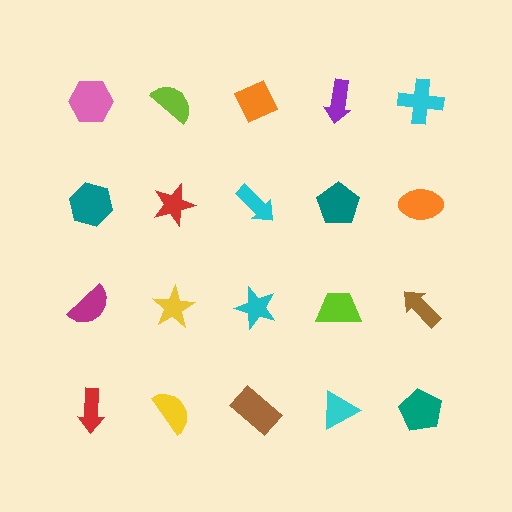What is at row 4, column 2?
A yellow semicircle.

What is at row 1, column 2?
A lime semicircle.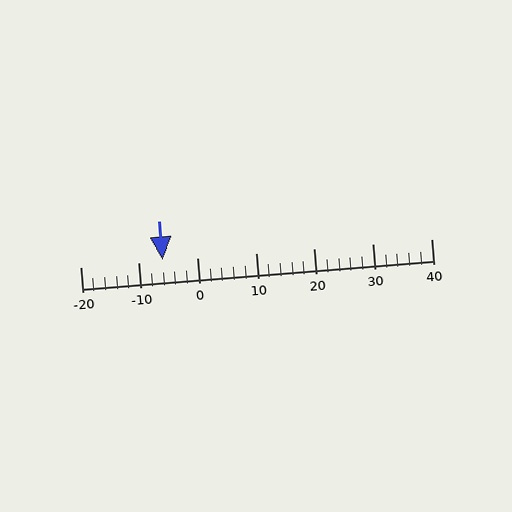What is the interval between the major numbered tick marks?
The major tick marks are spaced 10 units apart.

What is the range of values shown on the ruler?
The ruler shows values from -20 to 40.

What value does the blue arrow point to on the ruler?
The blue arrow points to approximately -6.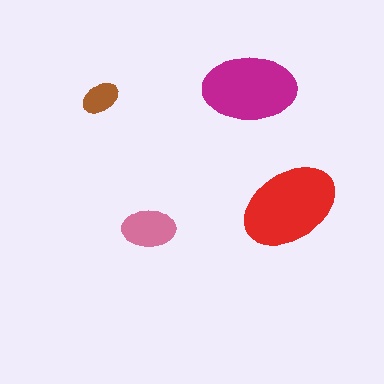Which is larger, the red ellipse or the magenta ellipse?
The red one.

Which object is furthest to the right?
The red ellipse is rightmost.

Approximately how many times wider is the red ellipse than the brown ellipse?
About 2.5 times wider.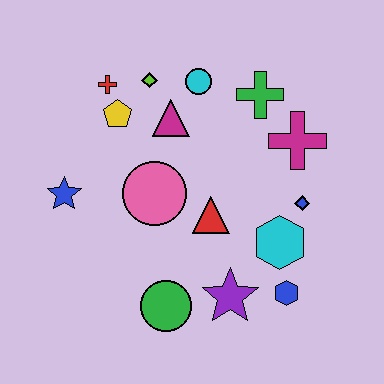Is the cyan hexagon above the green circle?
Yes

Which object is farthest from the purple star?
The red cross is farthest from the purple star.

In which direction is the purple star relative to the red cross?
The purple star is below the red cross.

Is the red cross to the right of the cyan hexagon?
No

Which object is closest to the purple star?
The blue hexagon is closest to the purple star.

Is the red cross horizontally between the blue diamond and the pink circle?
No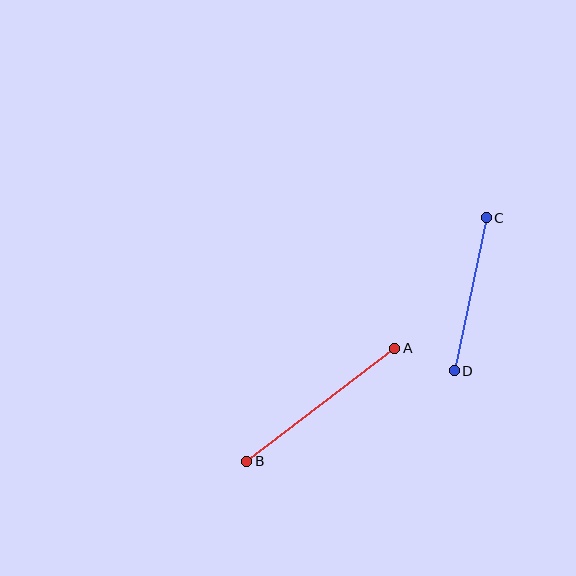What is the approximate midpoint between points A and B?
The midpoint is at approximately (321, 405) pixels.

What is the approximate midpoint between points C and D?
The midpoint is at approximately (470, 294) pixels.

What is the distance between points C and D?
The distance is approximately 156 pixels.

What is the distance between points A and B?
The distance is approximately 186 pixels.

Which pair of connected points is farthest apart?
Points A and B are farthest apart.